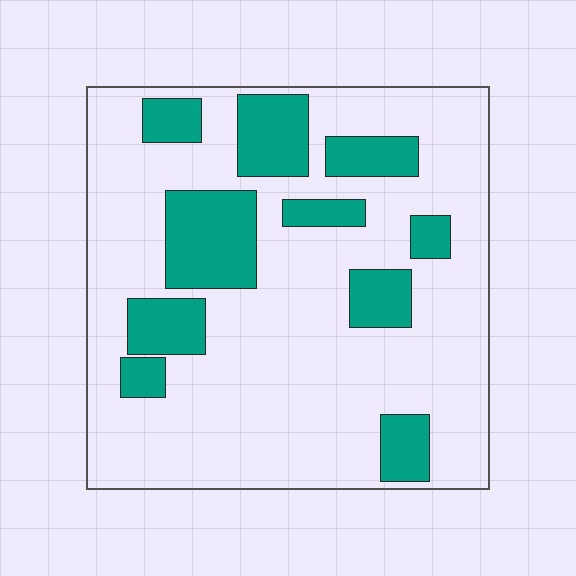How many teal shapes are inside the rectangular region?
10.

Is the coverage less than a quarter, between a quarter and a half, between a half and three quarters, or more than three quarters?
Less than a quarter.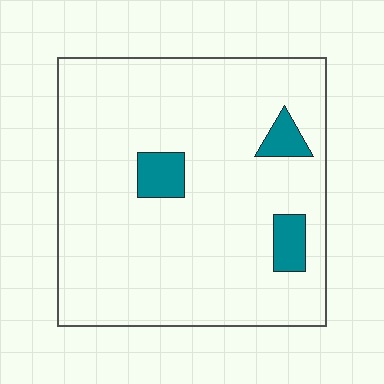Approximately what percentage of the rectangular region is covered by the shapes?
Approximately 10%.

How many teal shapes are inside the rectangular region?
3.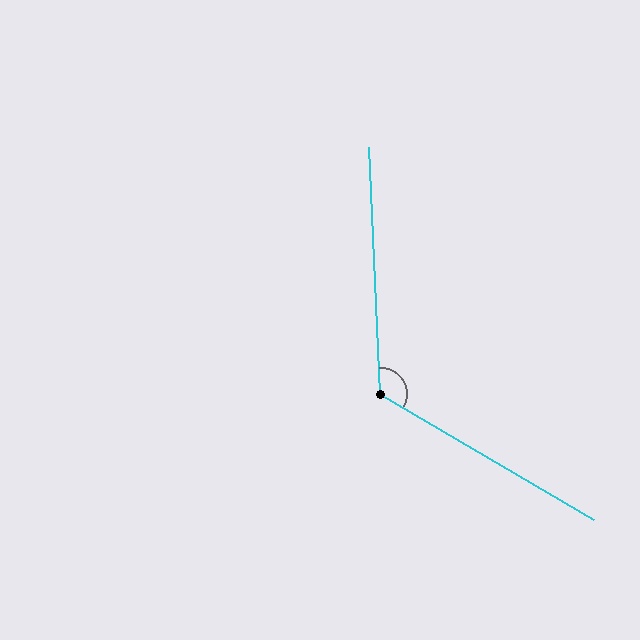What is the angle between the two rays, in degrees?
Approximately 123 degrees.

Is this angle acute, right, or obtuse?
It is obtuse.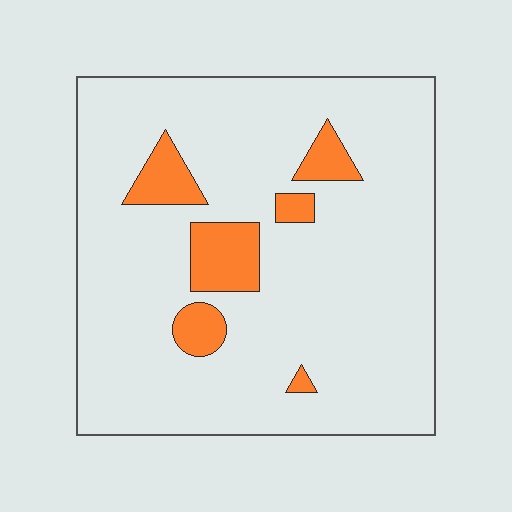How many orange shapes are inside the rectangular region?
6.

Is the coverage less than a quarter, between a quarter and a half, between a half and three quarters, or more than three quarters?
Less than a quarter.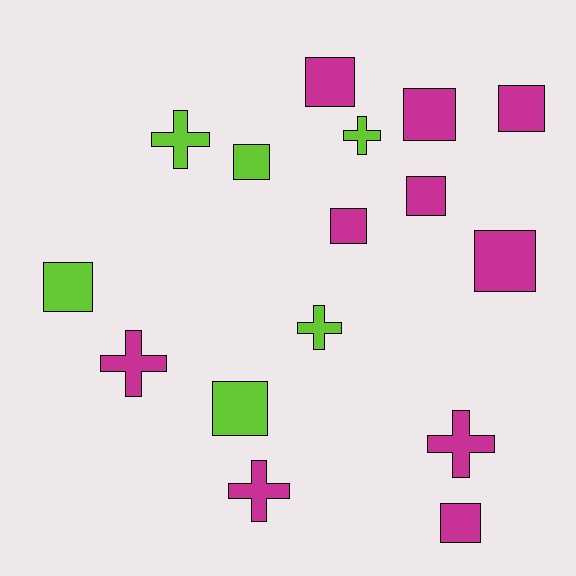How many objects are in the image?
There are 16 objects.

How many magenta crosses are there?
There are 3 magenta crosses.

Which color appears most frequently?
Magenta, with 10 objects.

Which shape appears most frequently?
Square, with 10 objects.